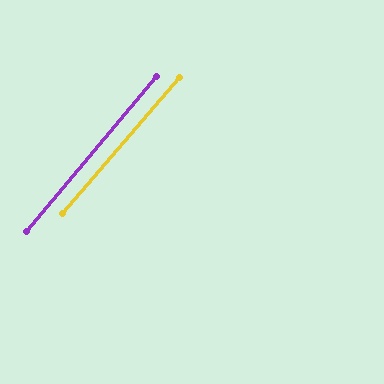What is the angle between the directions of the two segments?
Approximately 1 degree.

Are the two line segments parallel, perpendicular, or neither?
Parallel — their directions differ by only 0.8°.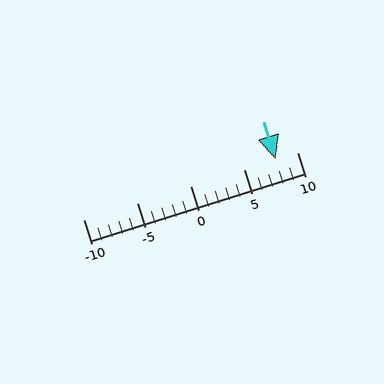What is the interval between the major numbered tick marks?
The major tick marks are spaced 5 units apart.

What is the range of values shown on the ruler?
The ruler shows values from -10 to 10.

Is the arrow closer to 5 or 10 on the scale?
The arrow is closer to 10.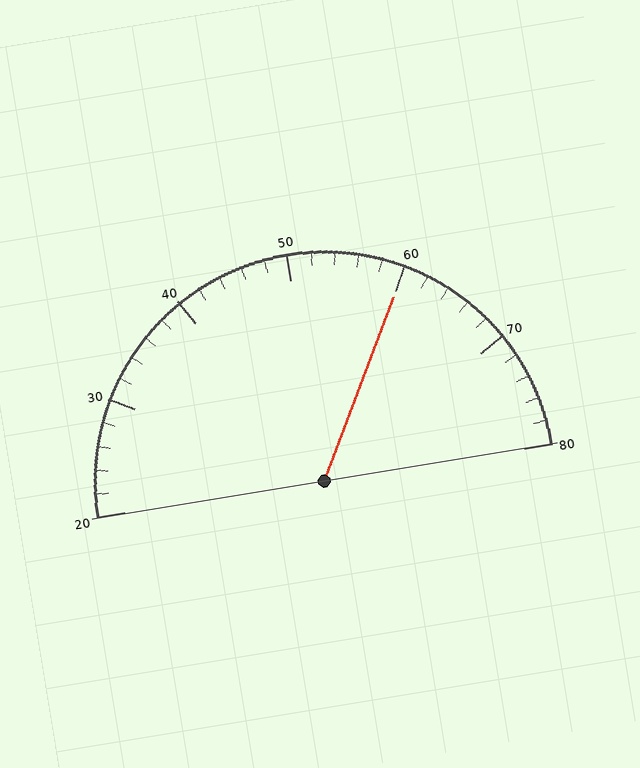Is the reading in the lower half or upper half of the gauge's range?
The reading is in the upper half of the range (20 to 80).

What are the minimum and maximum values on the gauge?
The gauge ranges from 20 to 80.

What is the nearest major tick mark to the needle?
The nearest major tick mark is 60.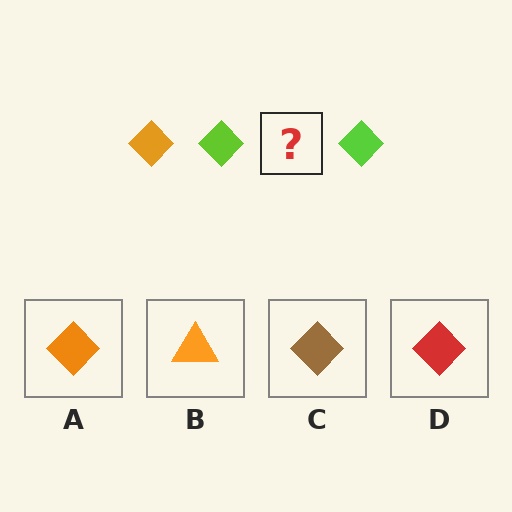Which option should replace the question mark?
Option A.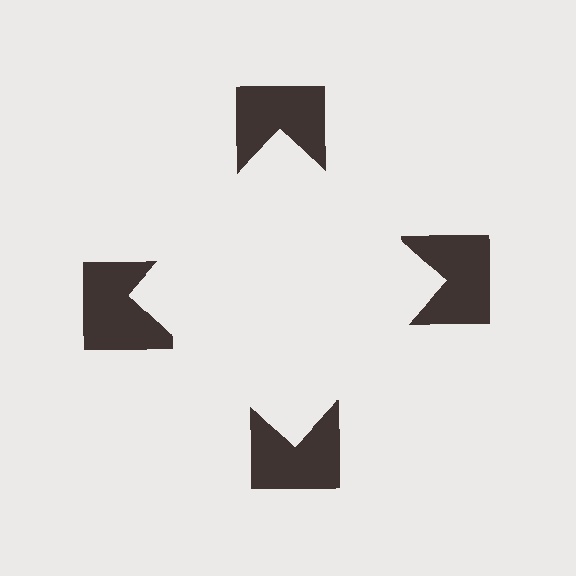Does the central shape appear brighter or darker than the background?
It typically appears slightly brighter than the background, even though no actual brightness change is drawn.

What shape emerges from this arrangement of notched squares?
An illusory square — its edges are inferred from the aligned wedge cuts in the notched squares, not physically drawn.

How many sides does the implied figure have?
4 sides.